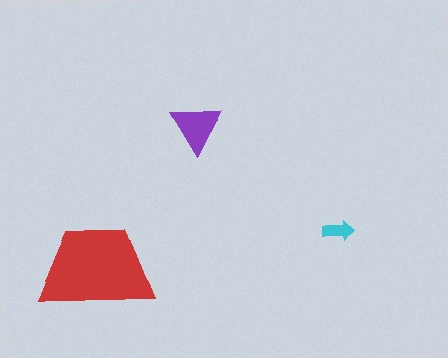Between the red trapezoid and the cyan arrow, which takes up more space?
The red trapezoid.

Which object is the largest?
The red trapezoid.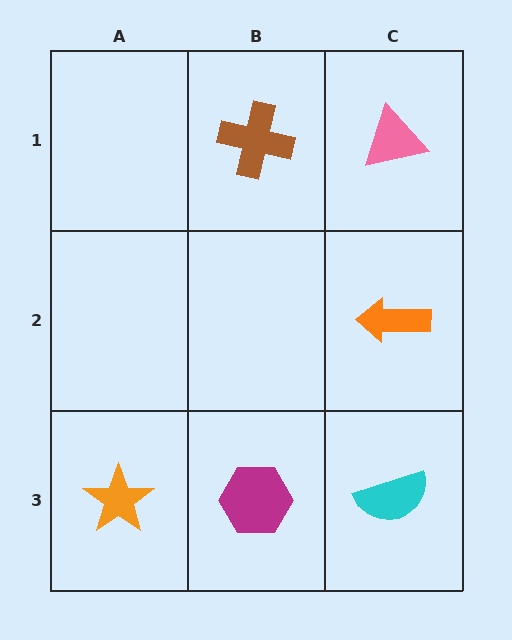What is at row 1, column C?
A pink triangle.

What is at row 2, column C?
An orange arrow.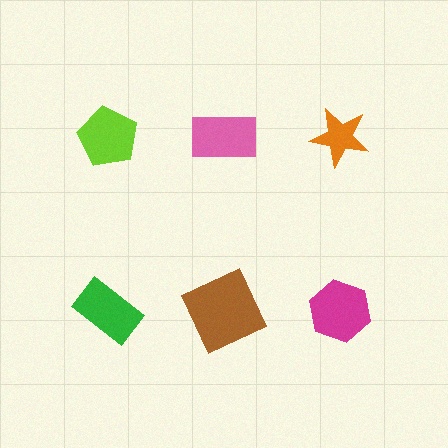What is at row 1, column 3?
An orange star.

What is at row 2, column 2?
A brown square.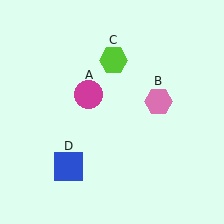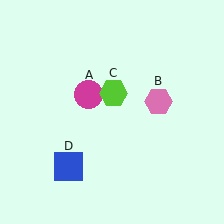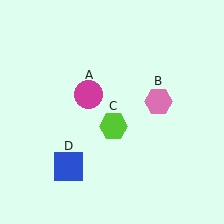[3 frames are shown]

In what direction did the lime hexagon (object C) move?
The lime hexagon (object C) moved down.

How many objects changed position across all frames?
1 object changed position: lime hexagon (object C).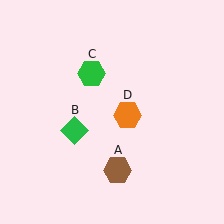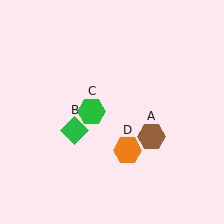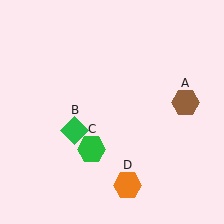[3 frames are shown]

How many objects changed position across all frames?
3 objects changed position: brown hexagon (object A), green hexagon (object C), orange hexagon (object D).